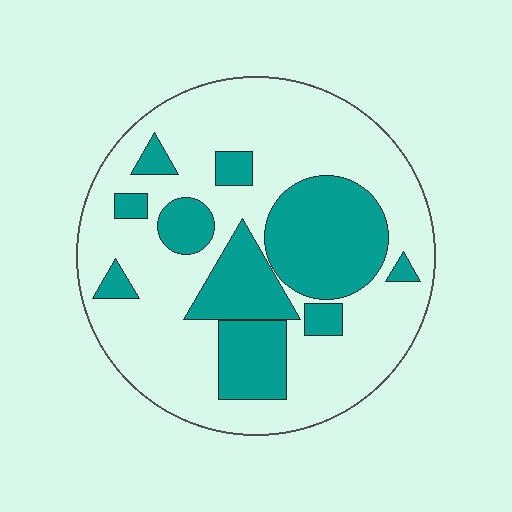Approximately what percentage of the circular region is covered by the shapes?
Approximately 30%.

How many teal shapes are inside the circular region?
10.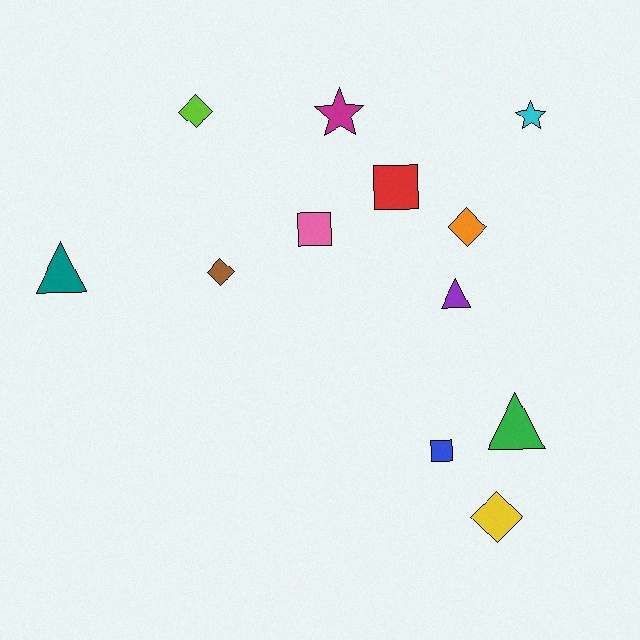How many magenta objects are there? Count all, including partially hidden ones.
There is 1 magenta object.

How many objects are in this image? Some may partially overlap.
There are 12 objects.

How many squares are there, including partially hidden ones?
There are 3 squares.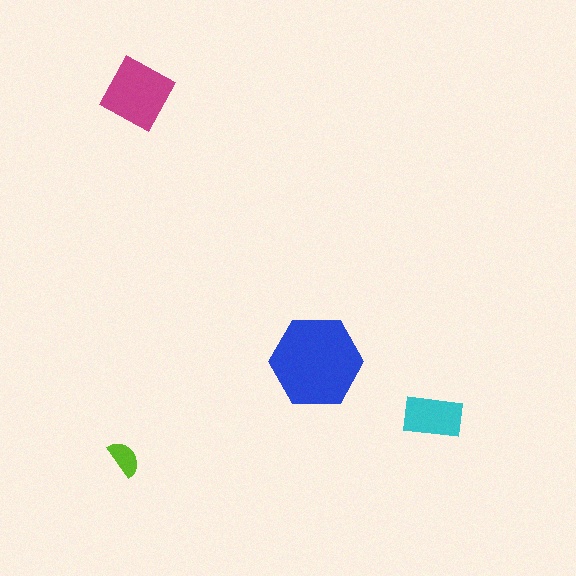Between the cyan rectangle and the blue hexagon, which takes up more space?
The blue hexagon.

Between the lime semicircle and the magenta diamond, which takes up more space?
The magenta diamond.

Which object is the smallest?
The lime semicircle.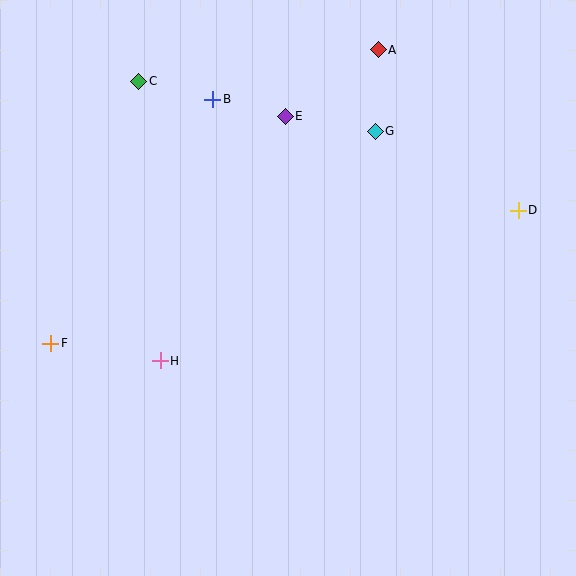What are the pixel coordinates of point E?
Point E is at (285, 116).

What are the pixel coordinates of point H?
Point H is at (160, 361).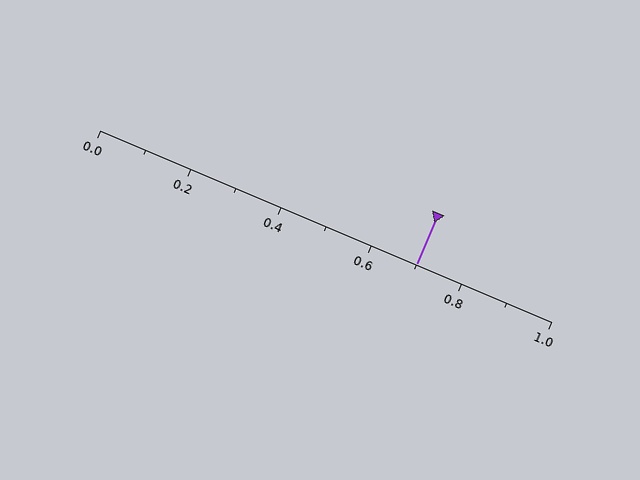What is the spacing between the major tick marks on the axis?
The major ticks are spaced 0.2 apart.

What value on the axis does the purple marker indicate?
The marker indicates approximately 0.7.